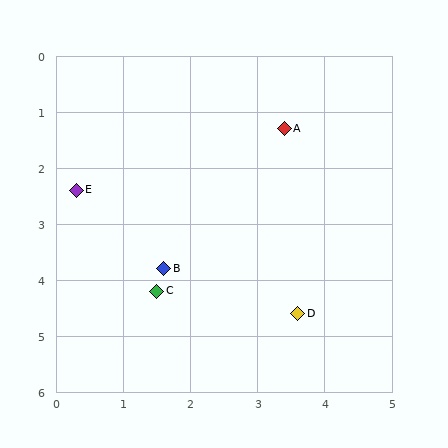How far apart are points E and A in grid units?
Points E and A are about 3.3 grid units apart.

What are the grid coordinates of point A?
Point A is at approximately (3.4, 1.3).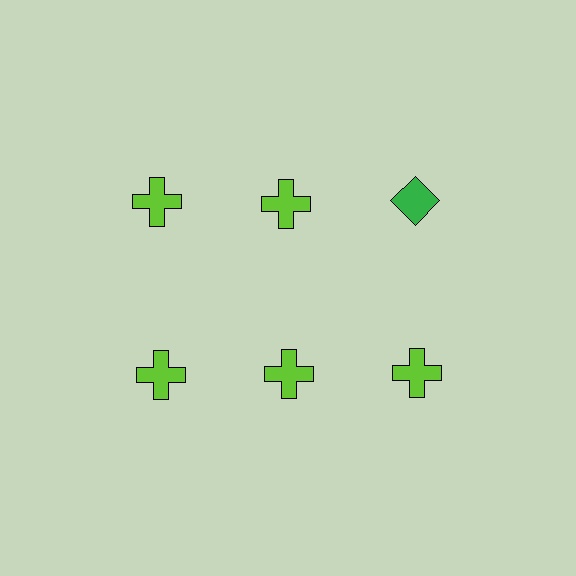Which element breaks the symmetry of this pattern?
The green diamond in the top row, center column breaks the symmetry. All other shapes are lime crosses.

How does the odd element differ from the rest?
It differs in both color (green instead of lime) and shape (diamond instead of cross).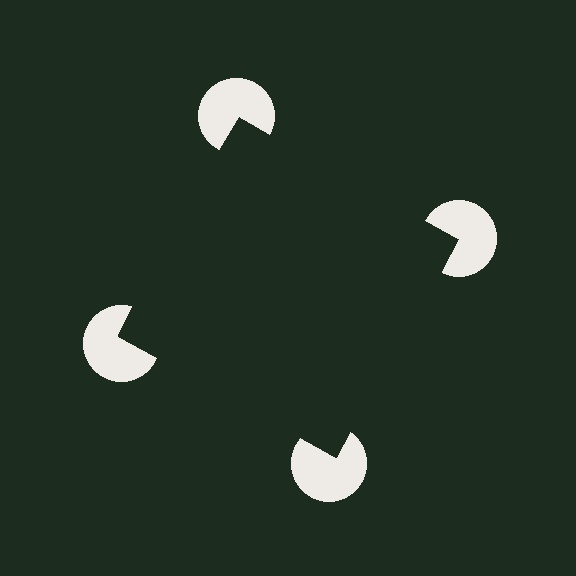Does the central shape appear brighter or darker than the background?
It typically appears slightly darker than the background, even though no actual brightness change is drawn.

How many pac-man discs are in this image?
There are 4 — one at each vertex of the illusory square.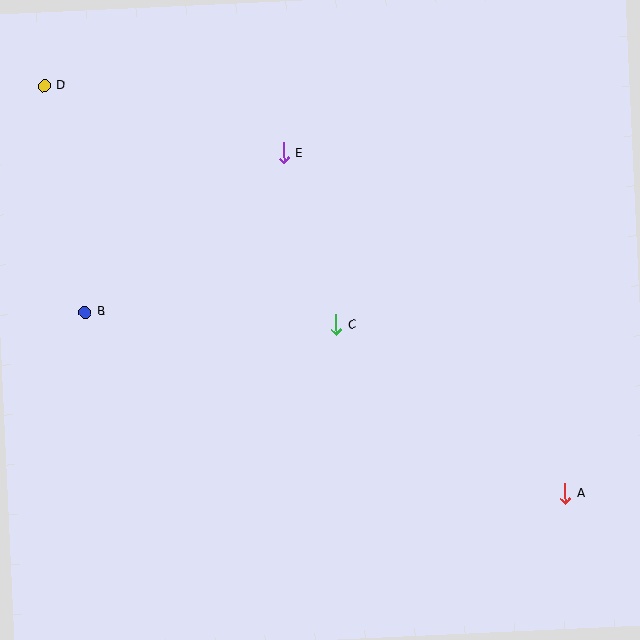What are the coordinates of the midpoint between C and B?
The midpoint between C and B is at (210, 318).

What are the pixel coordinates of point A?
Point A is at (565, 494).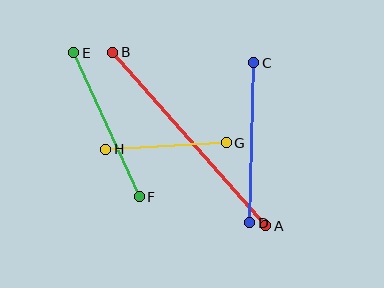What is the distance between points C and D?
The distance is approximately 160 pixels.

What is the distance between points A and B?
The distance is approximately 231 pixels.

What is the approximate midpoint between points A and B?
The midpoint is at approximately (189, 139) pixels.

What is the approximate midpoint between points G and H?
The midpoint is at approximately (166, 146) pixels.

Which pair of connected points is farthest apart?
Points A and B are farthest apart.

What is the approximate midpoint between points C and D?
The midpoint is at approximately (252, 143) pixels.